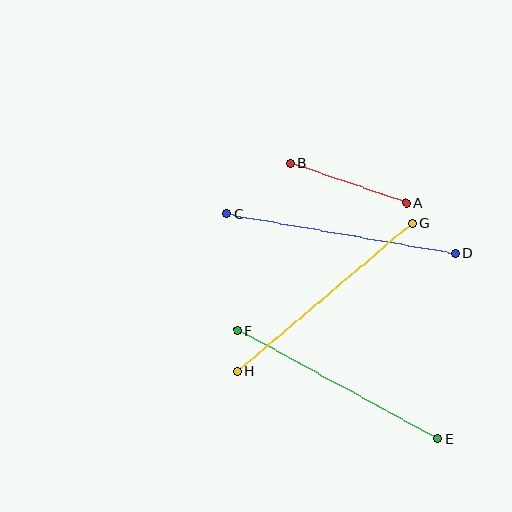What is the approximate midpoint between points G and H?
The midpoint is at approximately (325, 297) pixels.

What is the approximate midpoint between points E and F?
The midpoint is at approximately (337, 384) pixels.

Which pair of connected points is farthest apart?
Points C and D are farthest apart.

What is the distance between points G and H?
The distance is approximately 229 pixels.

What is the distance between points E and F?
The distance is approximately 227 pixels.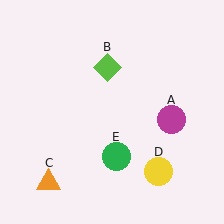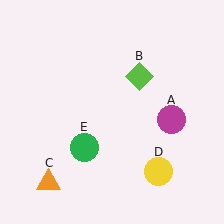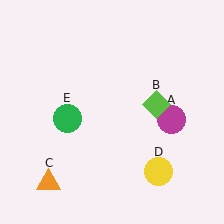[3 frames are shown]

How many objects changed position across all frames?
2 objects changed position: lime diamond (object B), green circle (object E).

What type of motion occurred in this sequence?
The lime diamond (object B), green circle (object E) rotated clockwise around the center of the scene.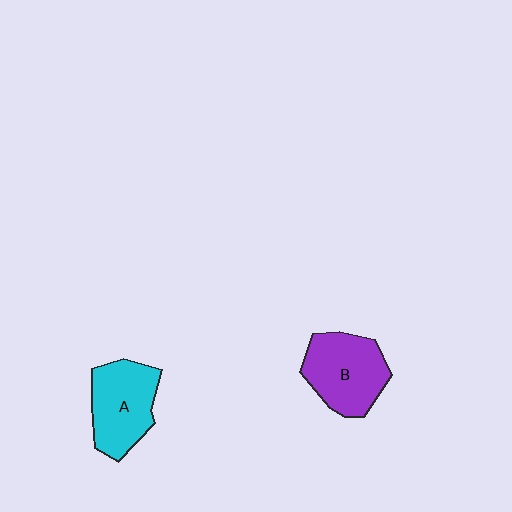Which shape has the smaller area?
Shape A (cyan).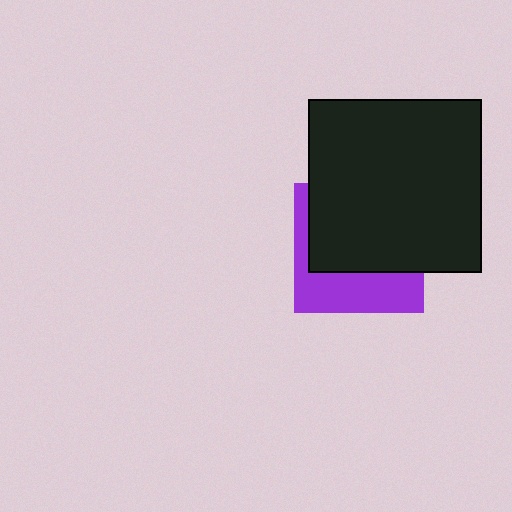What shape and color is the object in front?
The object in front is a black square.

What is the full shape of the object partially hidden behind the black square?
The partially hidden object is a purple square.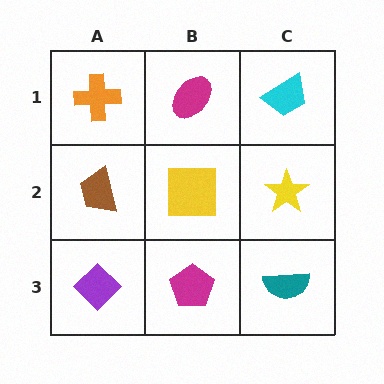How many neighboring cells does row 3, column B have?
3.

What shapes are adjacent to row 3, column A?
A brown trapezoid (row 2, column A), a magenta pentagon (row 3, column B).